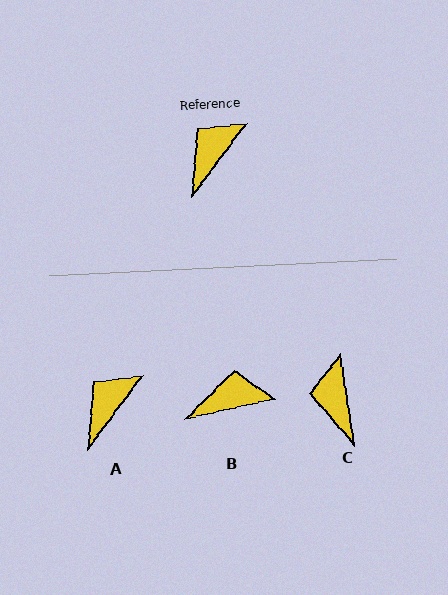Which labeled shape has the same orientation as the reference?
A.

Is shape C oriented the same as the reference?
No, it is off by about 45 degrees.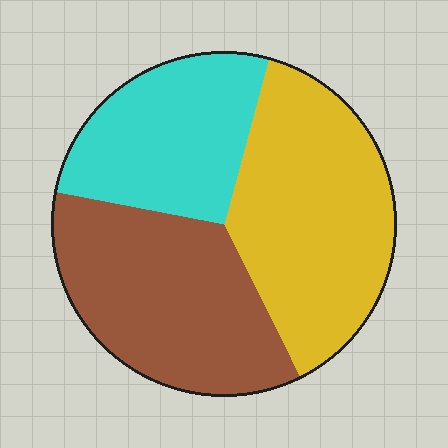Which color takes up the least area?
Cyan, at roughly 25%.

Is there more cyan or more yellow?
Yellow.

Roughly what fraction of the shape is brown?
Brown takes up about one third (1/3) of the shape.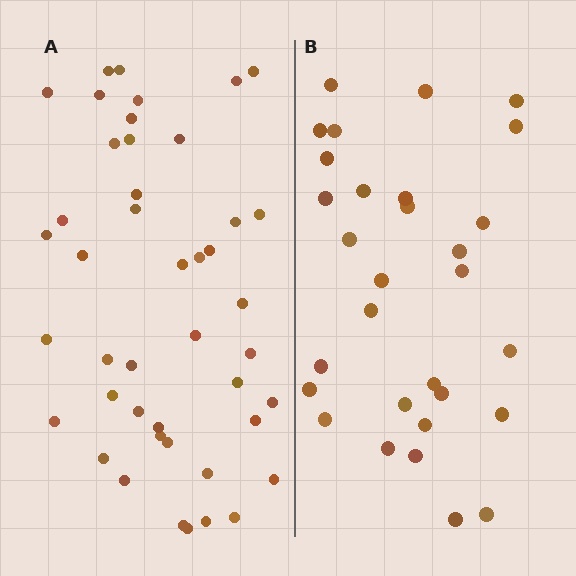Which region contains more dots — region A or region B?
Region A (the left region) has more dots.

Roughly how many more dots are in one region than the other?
Region A has approximately 15 more dots than region B.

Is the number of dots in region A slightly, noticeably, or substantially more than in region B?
Region A has substantially more. The ratio is roughly 1.5 to 1.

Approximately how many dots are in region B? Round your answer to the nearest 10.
About 30 dots.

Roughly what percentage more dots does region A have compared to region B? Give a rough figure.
About 45% more.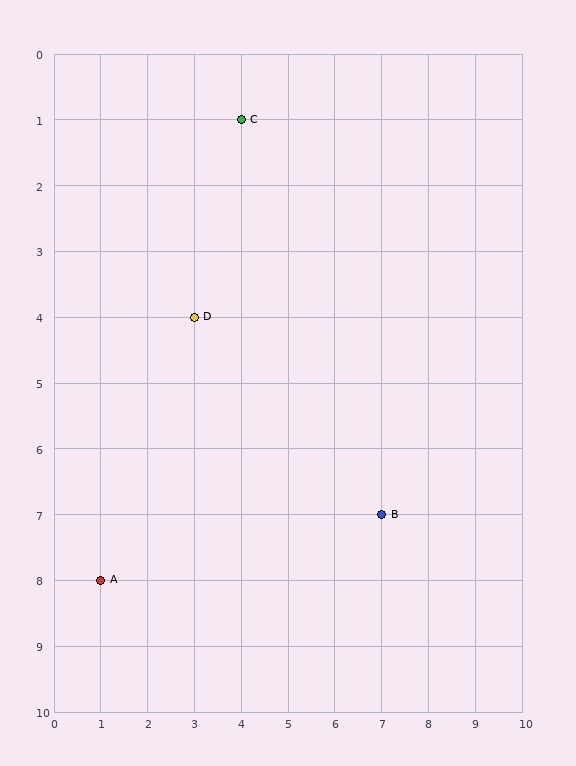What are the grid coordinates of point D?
Point D is at grid coordinates (3, 4).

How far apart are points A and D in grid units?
Points A and D are 2 columns and 4 rows apart (about 4.5 grid units diagonally).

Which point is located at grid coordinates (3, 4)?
Point D is at (3, 4).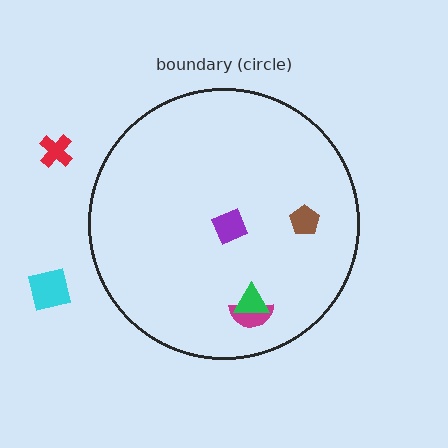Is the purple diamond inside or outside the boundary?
Inside.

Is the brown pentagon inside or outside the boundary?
Inside.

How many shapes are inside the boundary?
4 inside, 2 outside.